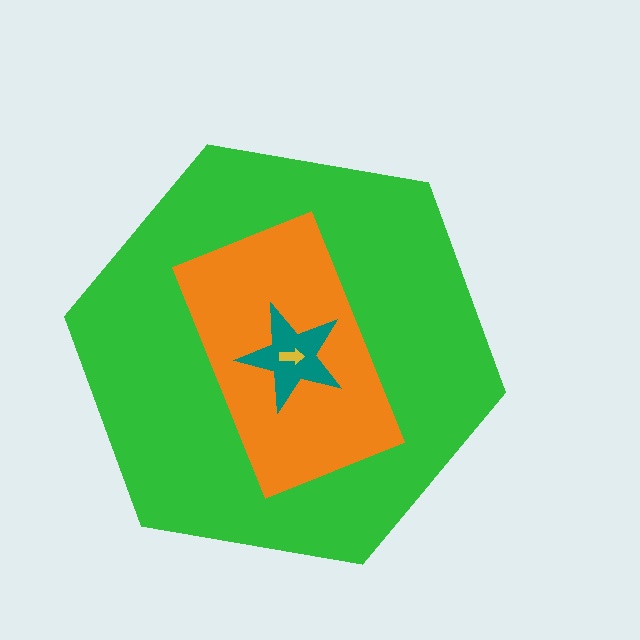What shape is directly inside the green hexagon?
The orange rectangle.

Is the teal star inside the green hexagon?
Yes.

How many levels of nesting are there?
4.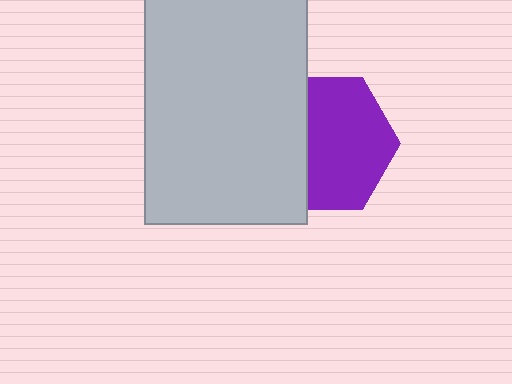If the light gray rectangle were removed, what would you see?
You would see the complete purple hexagon.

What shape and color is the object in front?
The object in front is a light gray rectangle.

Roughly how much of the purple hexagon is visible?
About half of it is visible (roughly 65%).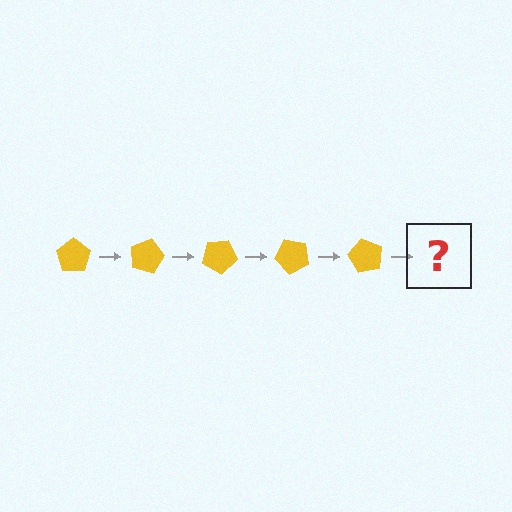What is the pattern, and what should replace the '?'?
The pattern is that the pentagon rotates 15 degrees each step. The '?' should be a yellow pentagon rotated 75 degrees.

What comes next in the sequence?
The next element should be a yellow pentagon rotated 75 degrees.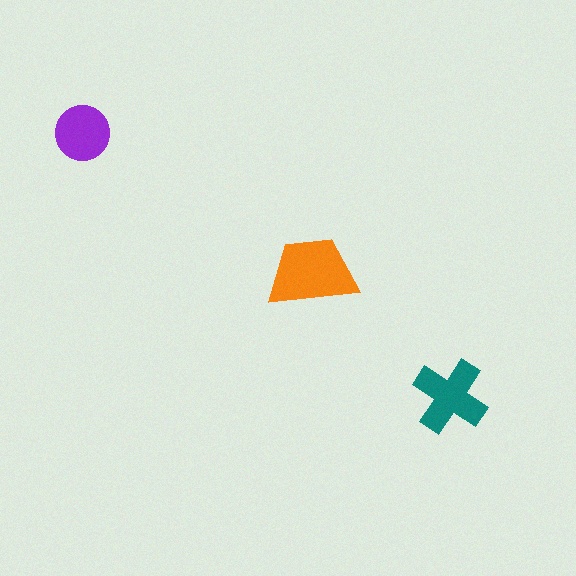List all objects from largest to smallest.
The orange trapezoid, the teal cross, the purple circle.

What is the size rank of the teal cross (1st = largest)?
2nd.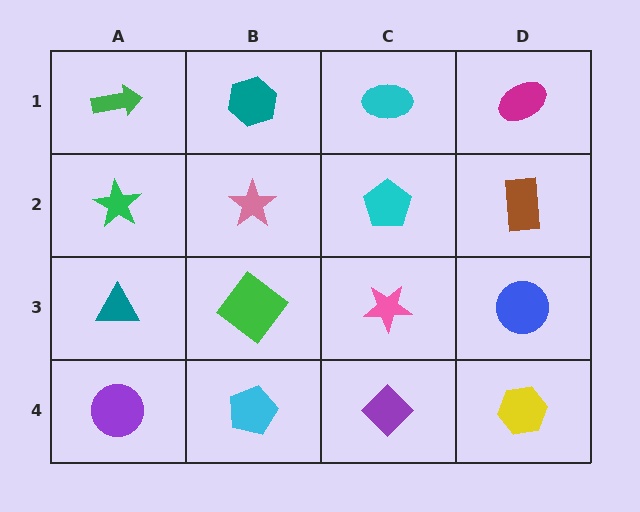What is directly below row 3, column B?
A cyan pentagon.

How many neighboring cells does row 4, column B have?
3.